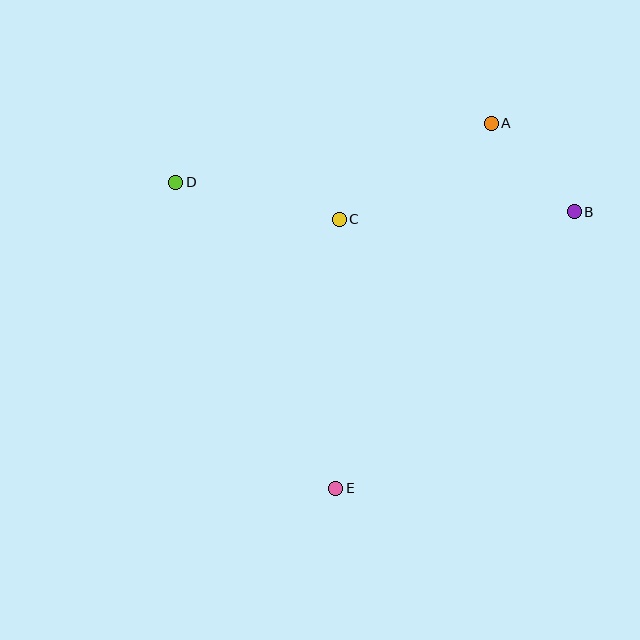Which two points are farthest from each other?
Points B and D are farthest from each other.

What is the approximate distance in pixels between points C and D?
The distance between C and D is approximately 168 pixels.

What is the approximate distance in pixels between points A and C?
The distance between A and C is approximately 180 pixels.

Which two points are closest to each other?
Points A and B are closest to each other.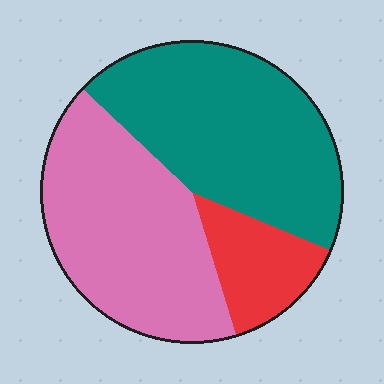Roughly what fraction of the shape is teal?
Teal covers around 45% of the shape.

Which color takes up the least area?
Red, at roughly 15%.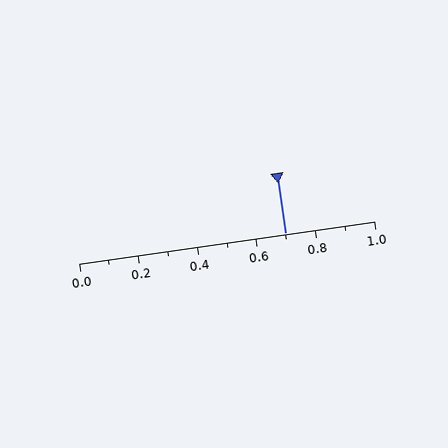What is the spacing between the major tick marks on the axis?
The major ticks are spaced 0.2 apart.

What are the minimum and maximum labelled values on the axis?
The axis runs from 0.0 to 1.0.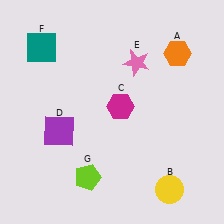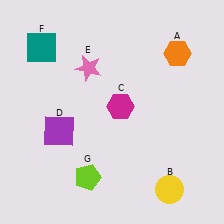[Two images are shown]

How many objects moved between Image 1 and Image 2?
1 object moved between the two images.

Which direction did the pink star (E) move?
The pink star (E) moved left.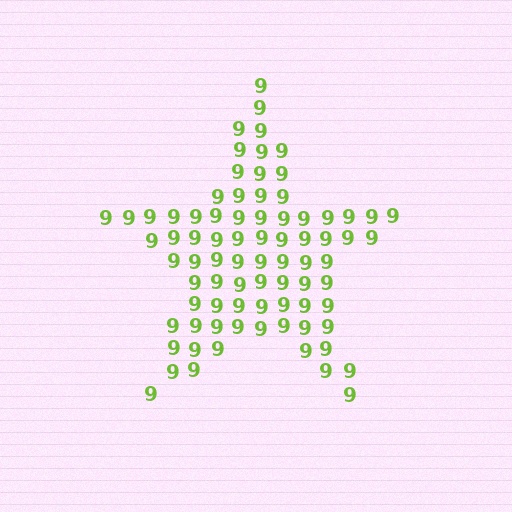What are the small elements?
The small elements are digit 9's.